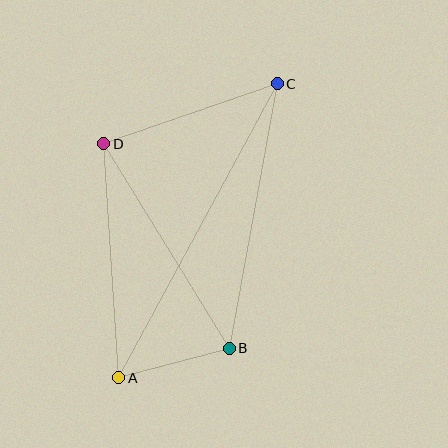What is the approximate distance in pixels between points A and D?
The distance between A and D is approximately 235 pixels.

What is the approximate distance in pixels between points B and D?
The distance between B and D is approximately 240 pixels.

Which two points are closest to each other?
Points A and B are closest to each other.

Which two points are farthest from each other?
Points A and C are farthest from each other.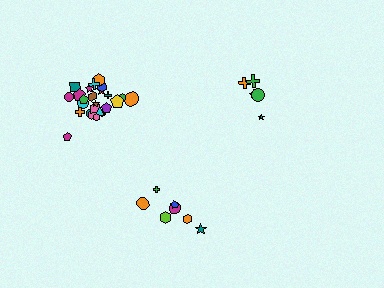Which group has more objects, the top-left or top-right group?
The top-left group.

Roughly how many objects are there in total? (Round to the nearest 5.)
Roughly 40 objects in total.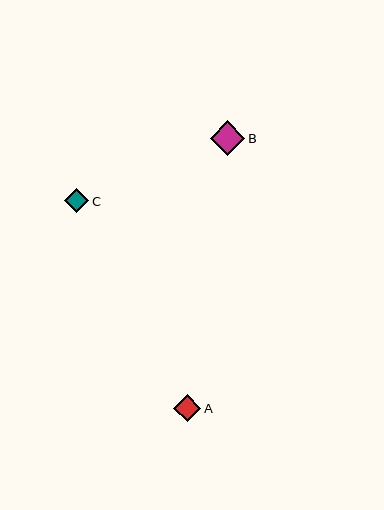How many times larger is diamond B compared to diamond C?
Diamond B is approximately 1.4 times the size of diamond C.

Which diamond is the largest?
Diamond B is the largest with a size of approximately 34 pixels.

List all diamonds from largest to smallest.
From largest to smallest: B, A, C.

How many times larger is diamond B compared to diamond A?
Diamond B is approximately 1.3 times the size of diamond A.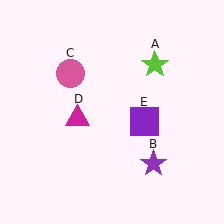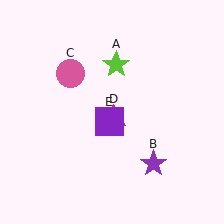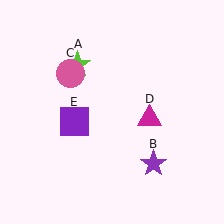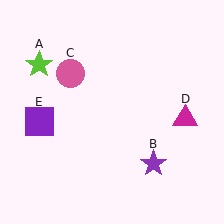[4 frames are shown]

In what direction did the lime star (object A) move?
The lime star (object A) moved left.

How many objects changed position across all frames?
3 objects changed position: lime star (object A), magenta triangle (object D), purple square (object E).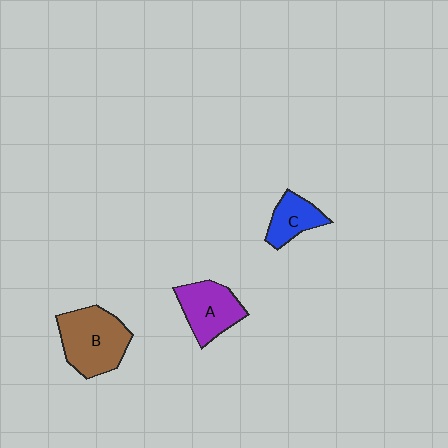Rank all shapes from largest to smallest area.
From largest to smallest: B (brown), A (purple), C (blue).